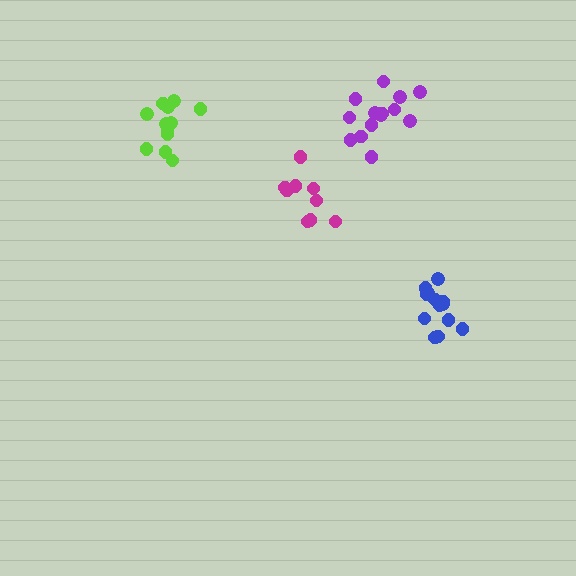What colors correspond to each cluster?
The clusters are colored: purple, blue, lime, magenta.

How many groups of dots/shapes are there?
There are 4 groups.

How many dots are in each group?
Group 1: 14 dots, Group 2: 13 dots, Group 3: 12 dots, Group 4: 9 dots (48 total).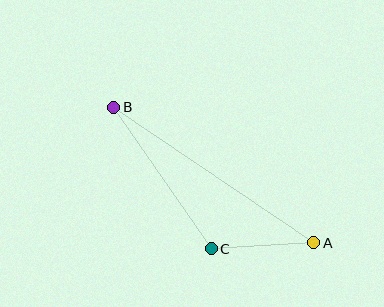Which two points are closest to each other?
Points A and C are closest to each other.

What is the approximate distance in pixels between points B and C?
The distance between B and C is approximately 172 pixels.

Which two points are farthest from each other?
Points A and B are farthest from each other.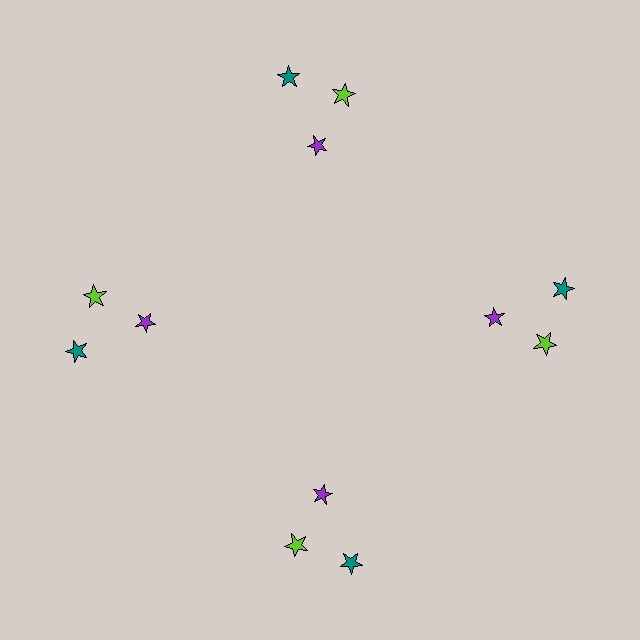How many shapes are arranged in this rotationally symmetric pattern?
There are 12 shapes, arranged in 4 groups of 3.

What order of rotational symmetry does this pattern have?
This pattern has 4-fold rotational symmetry.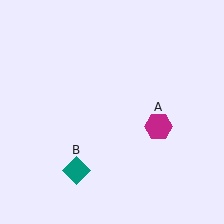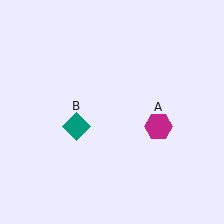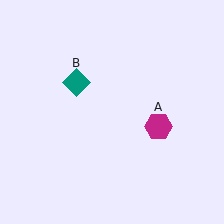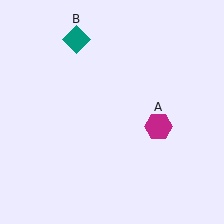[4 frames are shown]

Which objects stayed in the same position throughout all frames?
Magenta hexagon (object A) remained stationary.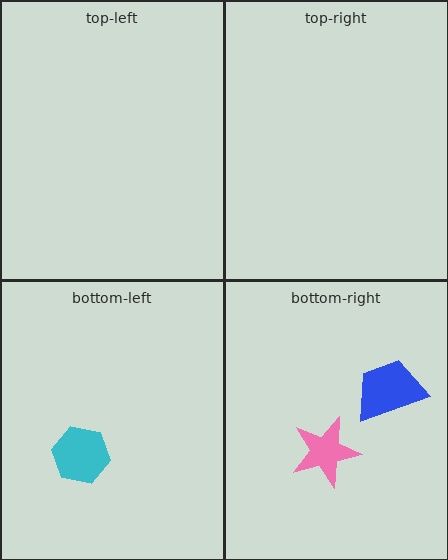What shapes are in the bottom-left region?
The cyan hexagon.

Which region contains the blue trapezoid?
The bottom-right region.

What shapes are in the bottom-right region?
The pink star, the blue trapezoid.